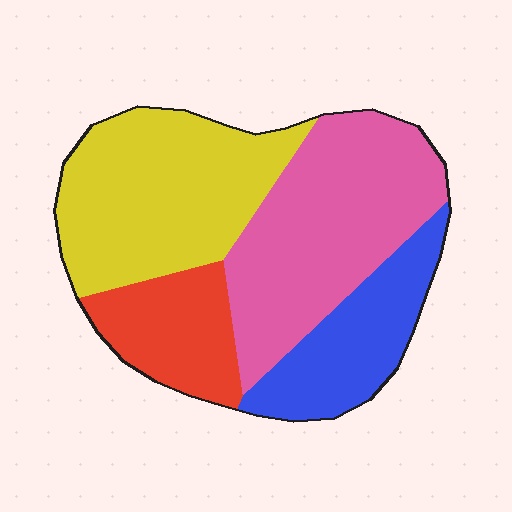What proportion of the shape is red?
Red takes up less than a sixth of the shape.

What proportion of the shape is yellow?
Yellow covers about 35% of the shape.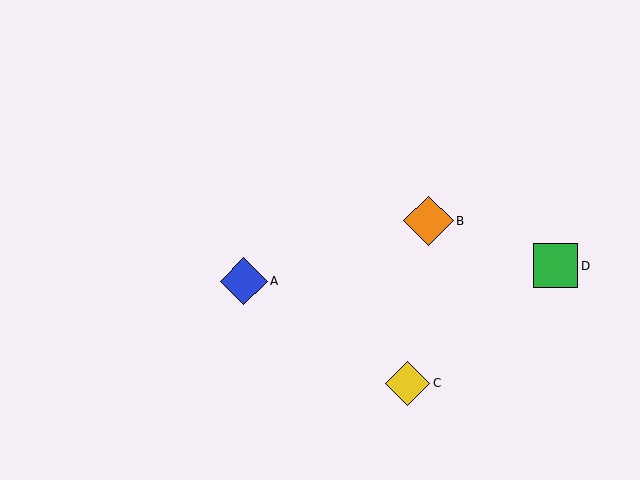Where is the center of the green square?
The center of the green square is at (556, 266).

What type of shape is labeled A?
Shape A is a blue diamond.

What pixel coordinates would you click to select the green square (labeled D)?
Click at (556, 266) to select the green square D.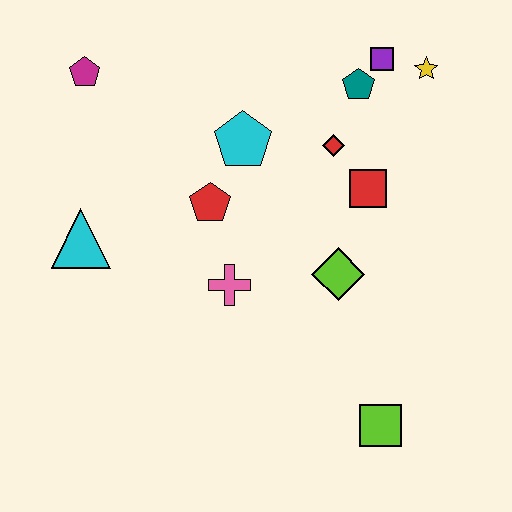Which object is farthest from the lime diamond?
The magenta pentagon is farthest from the lime diamond.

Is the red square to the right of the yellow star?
No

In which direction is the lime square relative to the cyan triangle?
The lime square is to the right of the cyan triangle.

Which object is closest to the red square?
The red diamond is closest to the red square.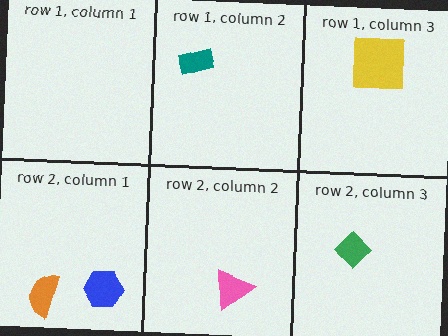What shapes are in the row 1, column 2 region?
The teal rectangle.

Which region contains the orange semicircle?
The row 2, column 1 region.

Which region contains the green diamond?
The row 2, column 3 region.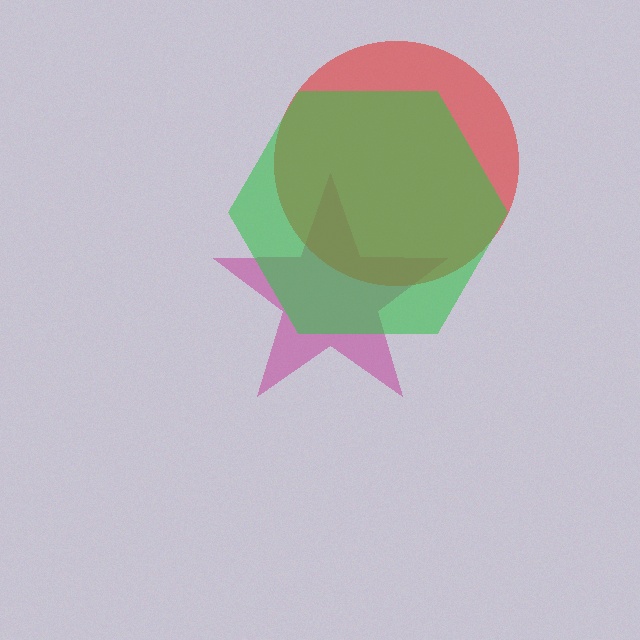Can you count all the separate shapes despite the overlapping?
Yes, there are 3 separate shapes.